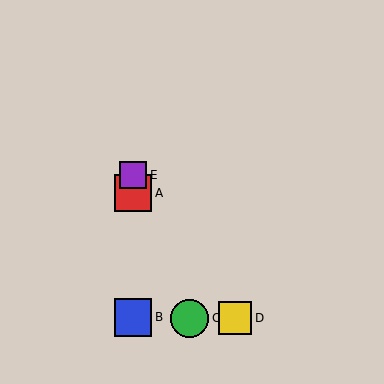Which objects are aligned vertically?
Objects A, B, E are aligned vertically.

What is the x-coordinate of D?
Object D is at x≈235.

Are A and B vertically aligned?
Yes, both are at x≈133.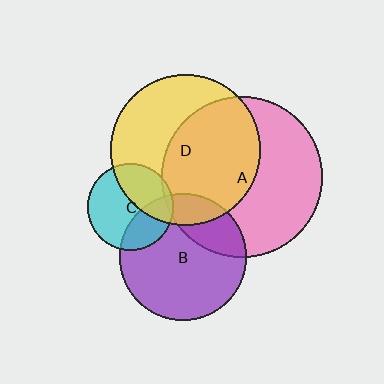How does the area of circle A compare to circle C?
Approximately 3.5 times.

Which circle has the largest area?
Circle A (pink).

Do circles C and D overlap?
Yes.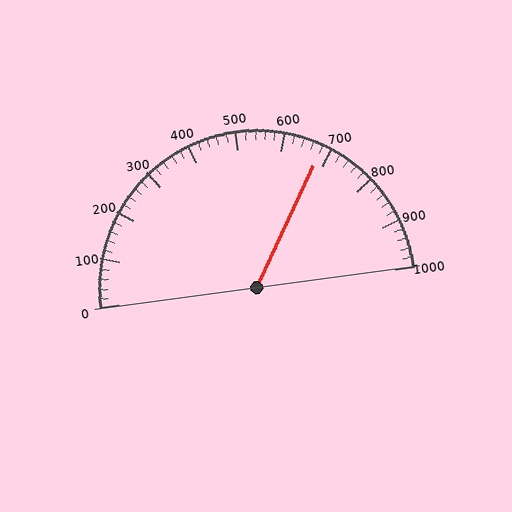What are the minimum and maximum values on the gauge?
The gauge ranges from 0 to 1000.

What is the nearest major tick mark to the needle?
The nearest major tick mark is 700.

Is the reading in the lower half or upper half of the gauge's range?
The reading is in the upper half of the range (0 to 1000).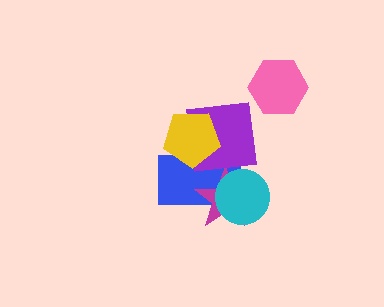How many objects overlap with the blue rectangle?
4 objects overlap with the blue rectangle.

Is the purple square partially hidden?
Yes, it is partially covered by another shape.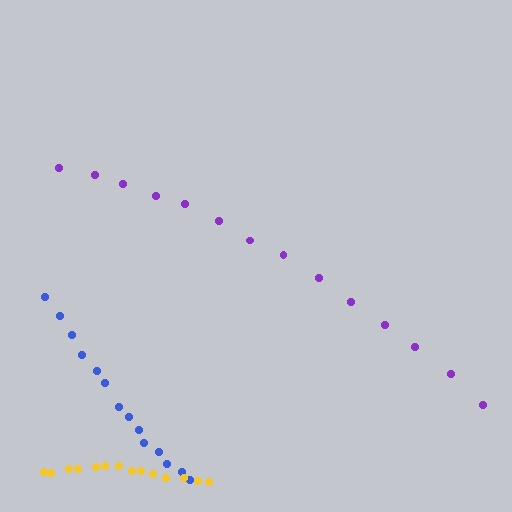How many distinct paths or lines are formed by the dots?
There are 3 distinct paths.